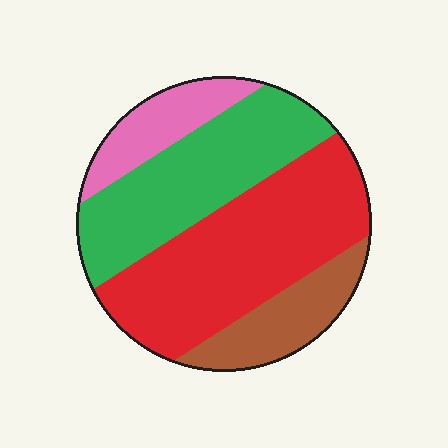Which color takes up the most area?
Red, at roughly 40%.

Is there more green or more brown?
Green.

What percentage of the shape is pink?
Pink covers roughly 10% of the shape.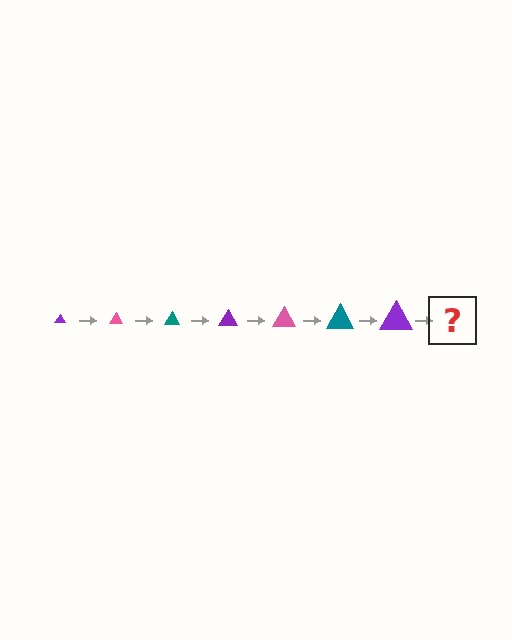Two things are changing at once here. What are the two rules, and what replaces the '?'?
The two rules are that the triangle grows larger each step and the color cycles through purple, pink, and teal. The '?' should be a pink triangle, larger than the previous one.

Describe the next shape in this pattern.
It should be a pink triangle, larger than the previous one.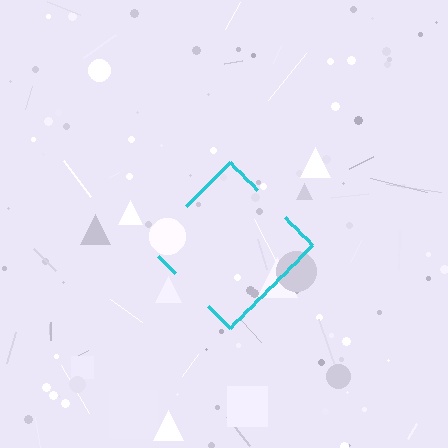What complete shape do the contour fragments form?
The contour fragments form a diamond.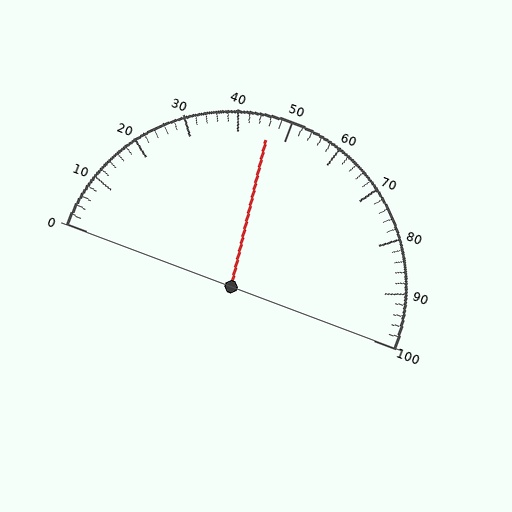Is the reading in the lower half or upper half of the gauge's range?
The reading is in the lower half of the range (0 to 100).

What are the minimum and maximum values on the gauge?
The gauge ranges from 0 to 100.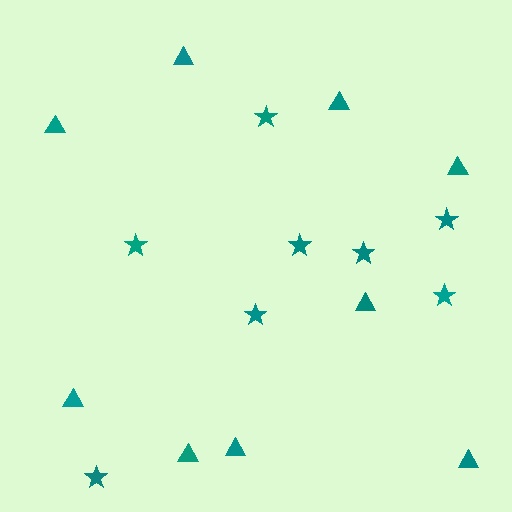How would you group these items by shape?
There are 2 groups: one group of stars (8) and one group of triangles (9).